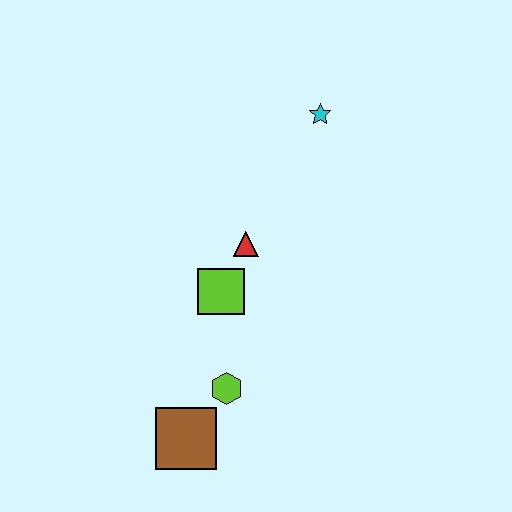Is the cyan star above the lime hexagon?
Yes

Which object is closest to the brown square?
The lime hexagon is closest to the brown square.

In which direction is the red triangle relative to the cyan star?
The red triangle is below the cyan star.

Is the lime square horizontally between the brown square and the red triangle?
Yes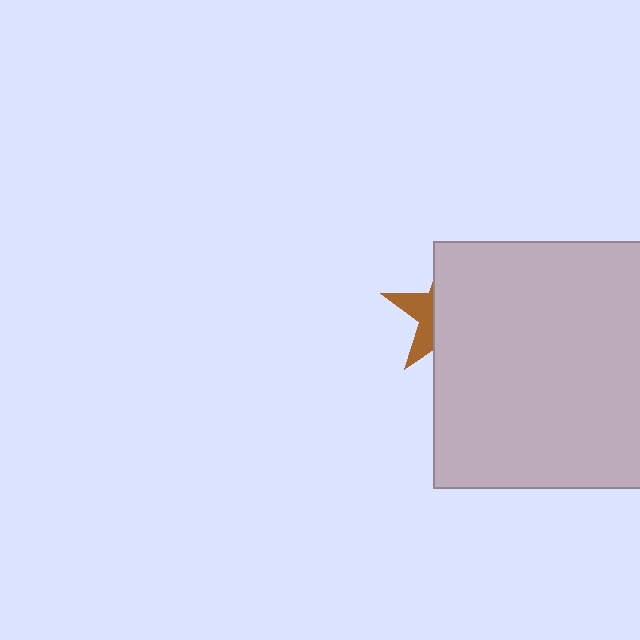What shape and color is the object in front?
The object in front is a light gray rectangle.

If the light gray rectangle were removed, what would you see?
You would see the complete brown star.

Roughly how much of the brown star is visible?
A small part of it is visible (roughly 32%).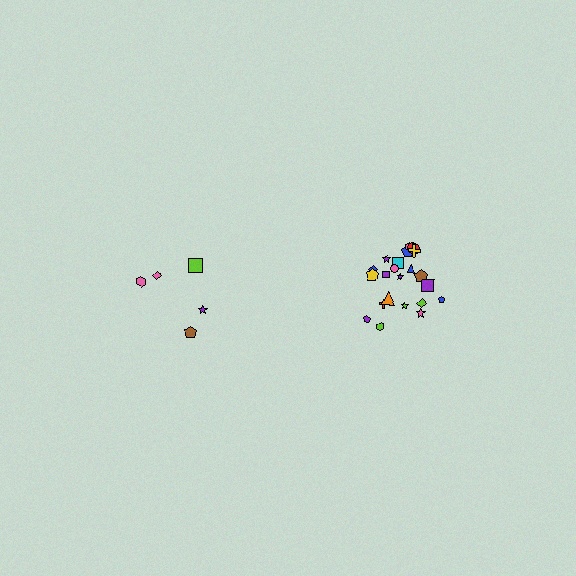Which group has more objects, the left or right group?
The right group.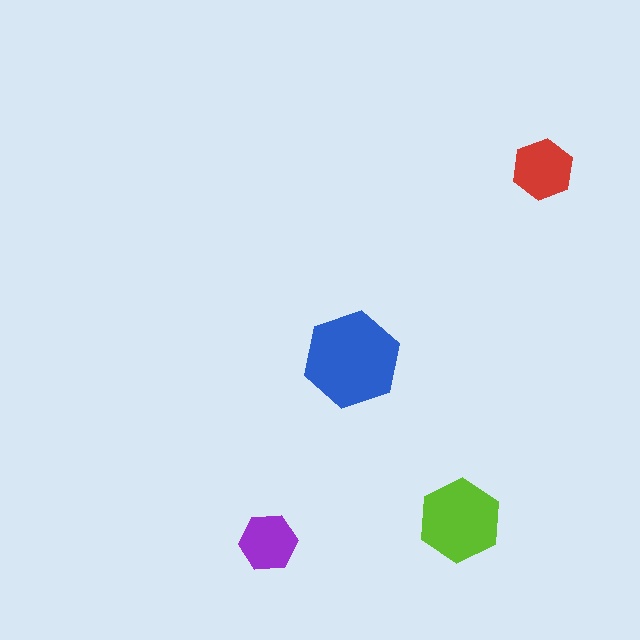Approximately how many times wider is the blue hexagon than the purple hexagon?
About 1.5 times wider.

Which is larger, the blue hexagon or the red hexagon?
The blue one.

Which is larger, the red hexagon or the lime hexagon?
The lime one.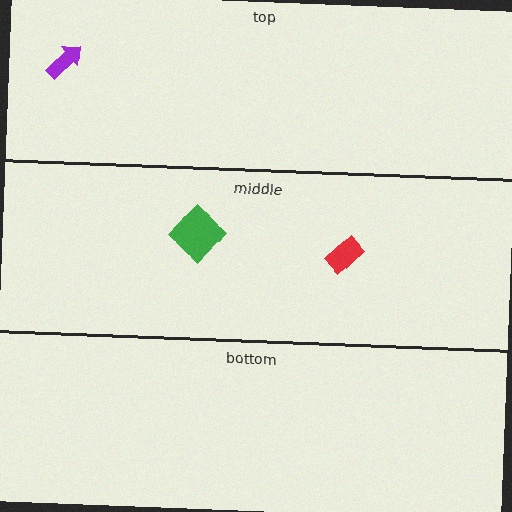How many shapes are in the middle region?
2.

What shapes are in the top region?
The purple arrow.